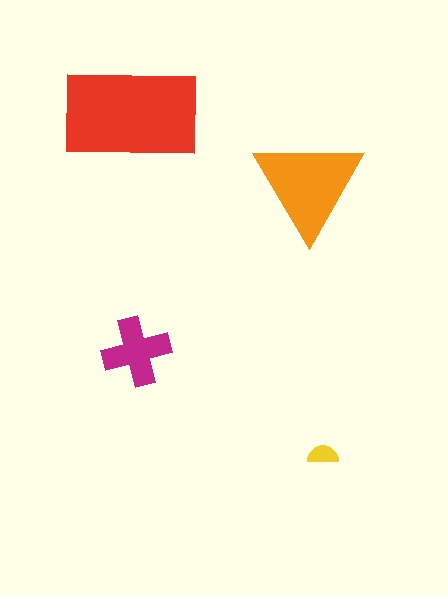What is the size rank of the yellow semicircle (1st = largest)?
4th.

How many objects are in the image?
There are 4 objects in the image.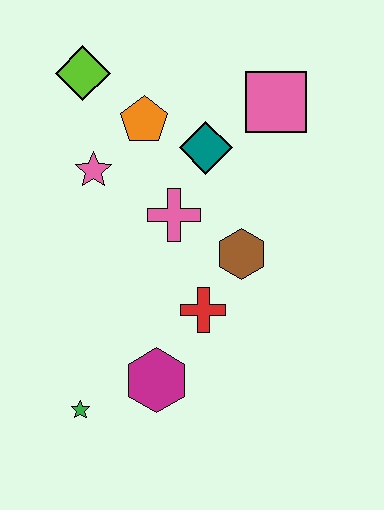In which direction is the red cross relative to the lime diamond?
The red cross is below the lime diamond.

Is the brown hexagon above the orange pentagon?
No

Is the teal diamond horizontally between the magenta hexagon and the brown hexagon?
Yes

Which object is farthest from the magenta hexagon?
The lime diamond is farthest from the magenta hexagon.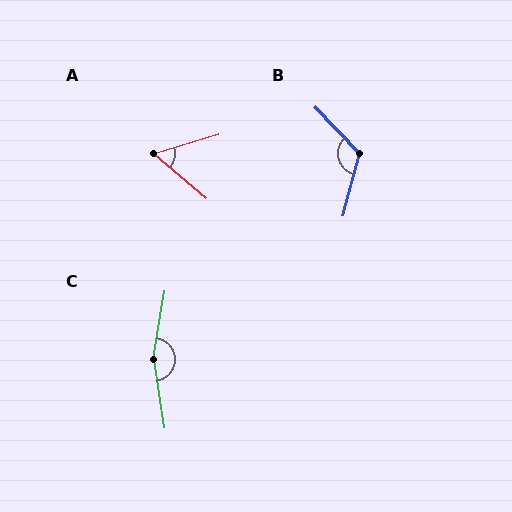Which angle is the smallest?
A, at approximately 57 degrees.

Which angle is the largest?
C, at approximately 162 degrees.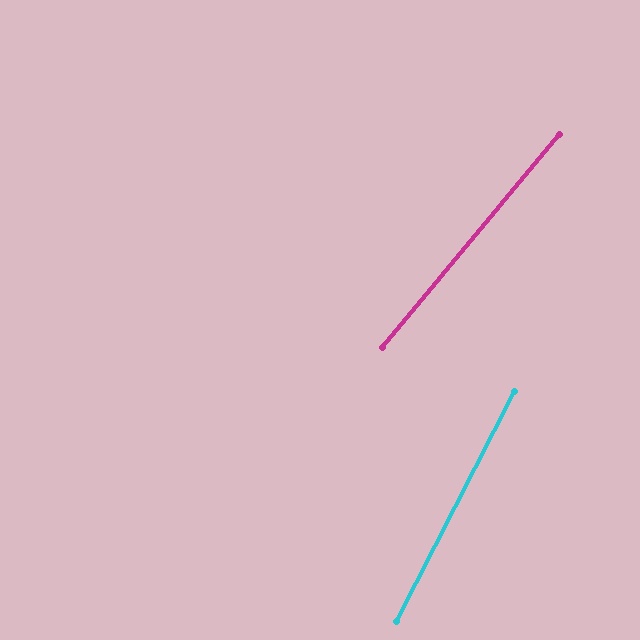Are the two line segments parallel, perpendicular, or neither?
Neither parallel nor perpendicular — they differ by about 12°.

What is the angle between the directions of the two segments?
Approximately 12 degrees.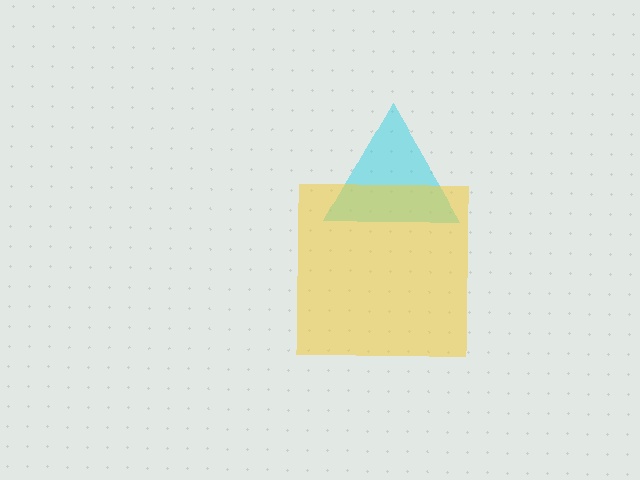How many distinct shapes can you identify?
There are 2 distinct shapes: a cyan triangle, a yellow square.